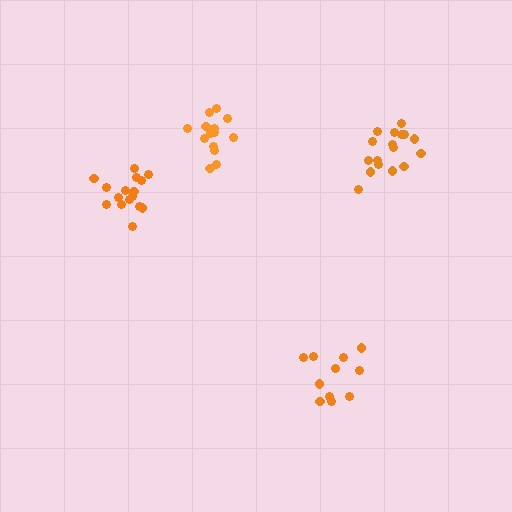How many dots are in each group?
Group 1: 11 dots, Group 2: 14 dots, Group 3: 16 dots, Group 4: 17 dots (58 total).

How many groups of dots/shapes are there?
There are 4 groups.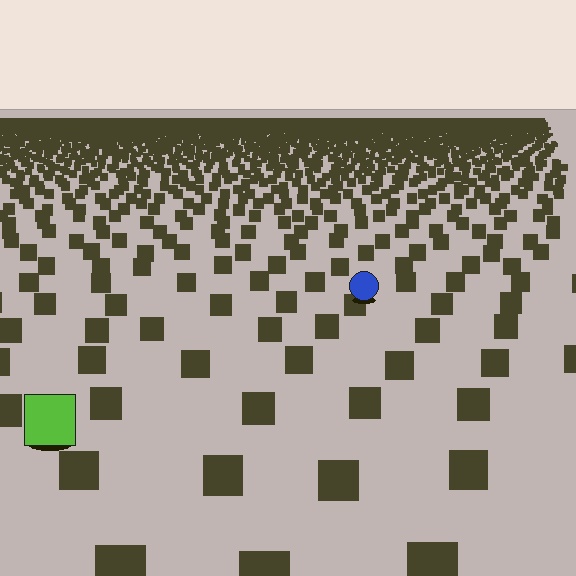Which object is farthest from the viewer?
The blue circle is farthest from the viewer. It appears smaller and the ground texture around it is denser.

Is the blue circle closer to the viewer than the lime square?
No. The lime square is closer — you can tell from the texture gradient: the ground texture is coarser near it.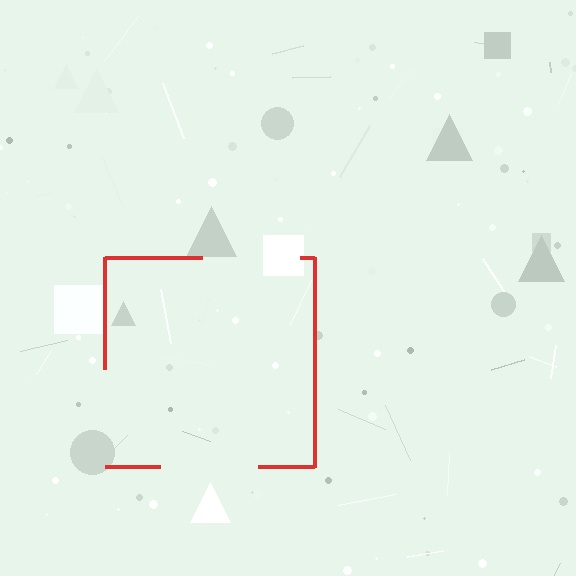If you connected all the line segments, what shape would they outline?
They would outline a square.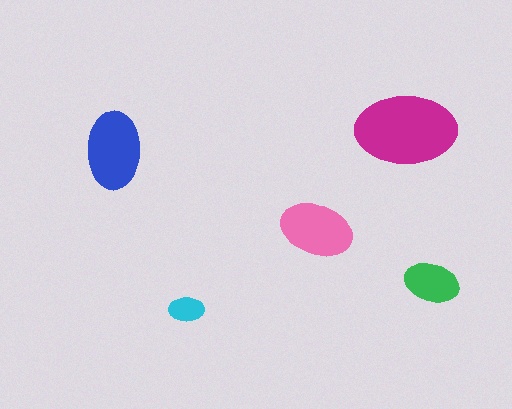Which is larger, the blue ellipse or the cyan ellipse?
The blue one.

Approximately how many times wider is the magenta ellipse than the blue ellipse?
About 1.5 times wider.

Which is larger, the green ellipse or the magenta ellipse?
The magenta one.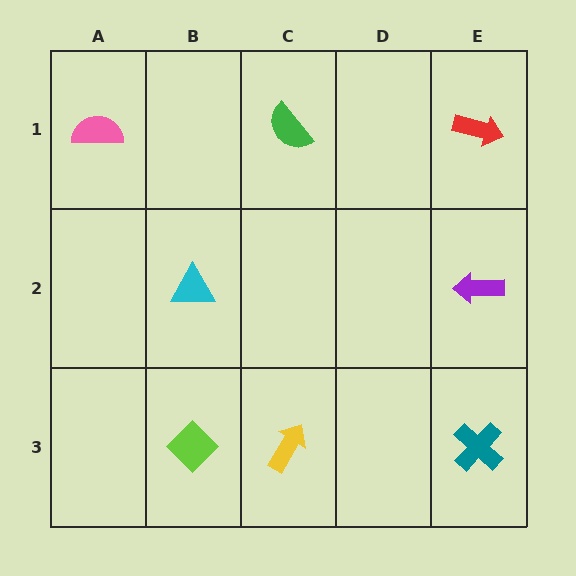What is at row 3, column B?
A lime diamond.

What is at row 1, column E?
A red arrow.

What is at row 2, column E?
A purple arrow.